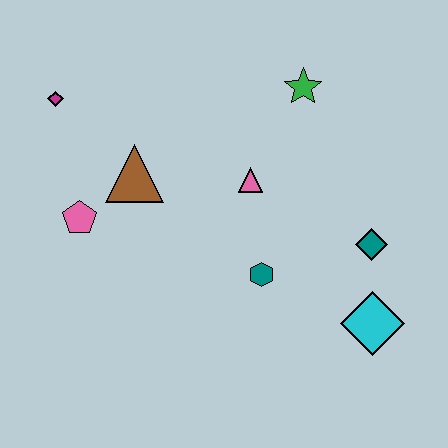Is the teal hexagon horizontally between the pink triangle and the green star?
Yes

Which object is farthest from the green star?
The pink pentagon is farthest from the green star.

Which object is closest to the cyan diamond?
The teal diamond is closest to the cyan diamond.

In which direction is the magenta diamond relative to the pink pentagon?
The magenta diamond is above the pink pentagon.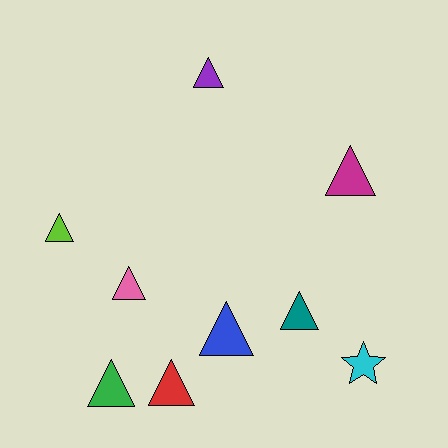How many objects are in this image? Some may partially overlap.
There are 9 objects.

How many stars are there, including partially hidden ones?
There is 1 star.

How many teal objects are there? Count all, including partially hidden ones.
There is 1 teal object.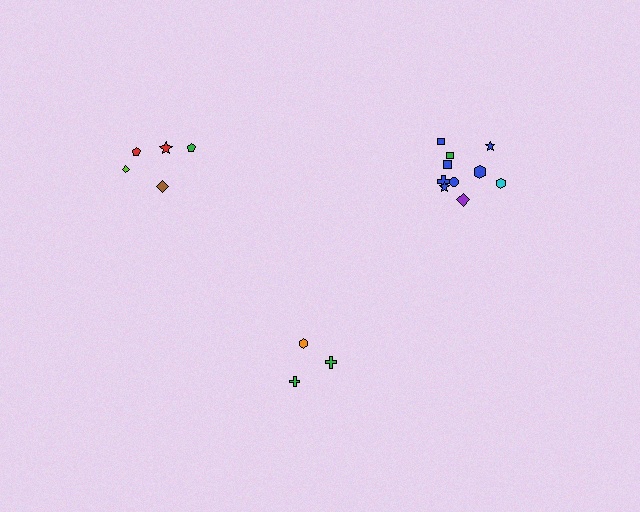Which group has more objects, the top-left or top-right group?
The top-right group.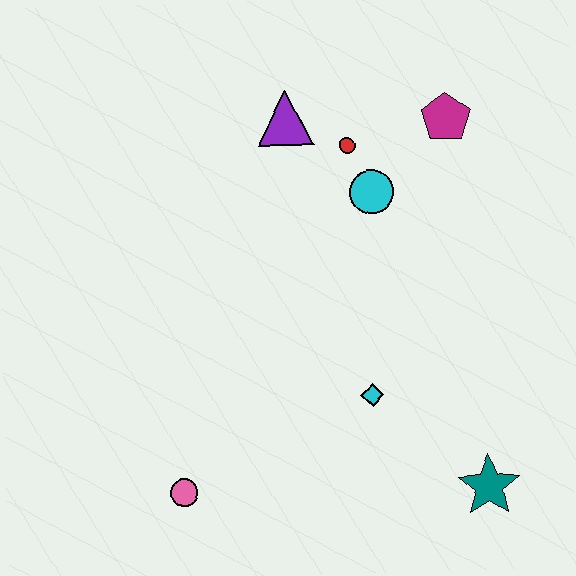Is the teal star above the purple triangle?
No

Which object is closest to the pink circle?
The cyan diamond is closest to the pink circle.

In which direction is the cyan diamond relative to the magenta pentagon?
The cyan diamond is below the magenta pentagon.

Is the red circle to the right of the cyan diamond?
No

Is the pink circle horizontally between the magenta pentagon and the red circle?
No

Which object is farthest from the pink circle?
The magenta pentagon is farthest from the pink circle.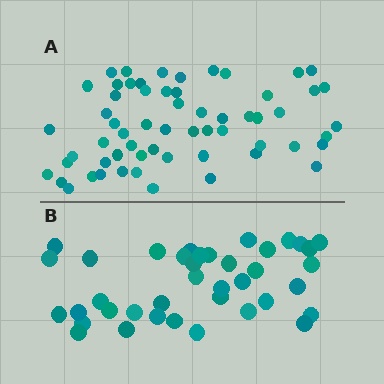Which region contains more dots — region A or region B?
Region A (the top region) has more dots.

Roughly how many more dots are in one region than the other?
Region A has approximately 20 more dots than region B.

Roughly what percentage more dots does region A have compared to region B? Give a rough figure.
About 55% more.